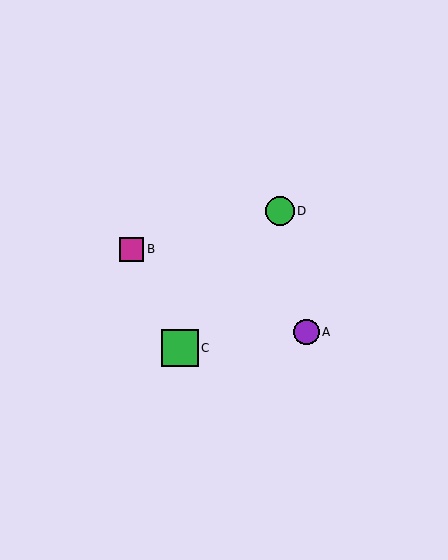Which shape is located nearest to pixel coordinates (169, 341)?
The green square (labeled C) at (180, 348) is nearest to that location.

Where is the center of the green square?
The center of the green square is at (180, 348).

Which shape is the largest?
The green square (labeled C) is the largest.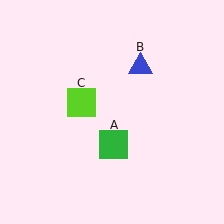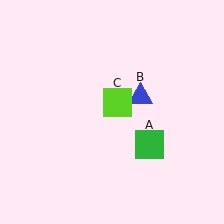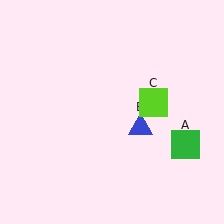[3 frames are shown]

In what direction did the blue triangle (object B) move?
The blue triangle (object B) moved down.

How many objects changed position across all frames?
3 objects changed position: green square (object A), blue triangle (object B), lime square (object C).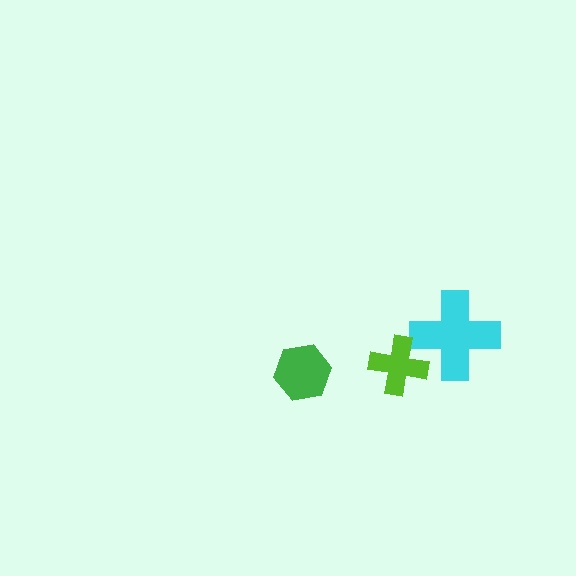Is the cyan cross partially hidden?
Yes, it is partially covered by another shape.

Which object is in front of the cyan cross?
The lime cross is in front of the cyan cross.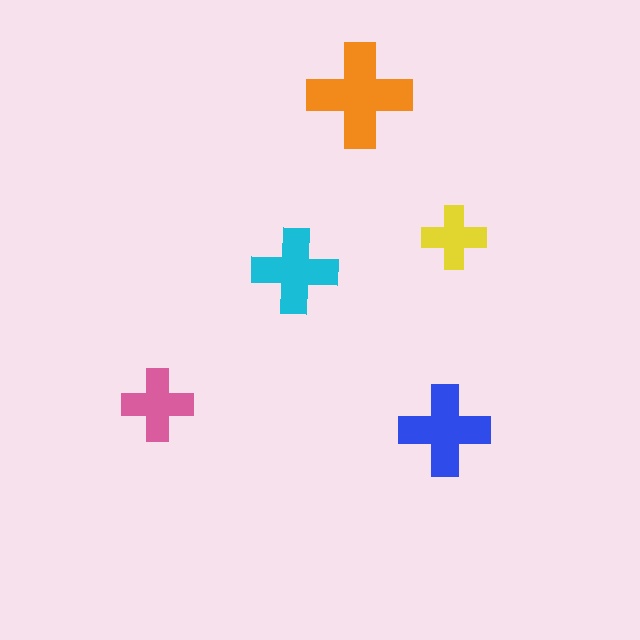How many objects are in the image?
There are 5 objects in the image.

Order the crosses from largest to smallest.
the orange one, the blue one, the cyan one, the pink one, the yellow one.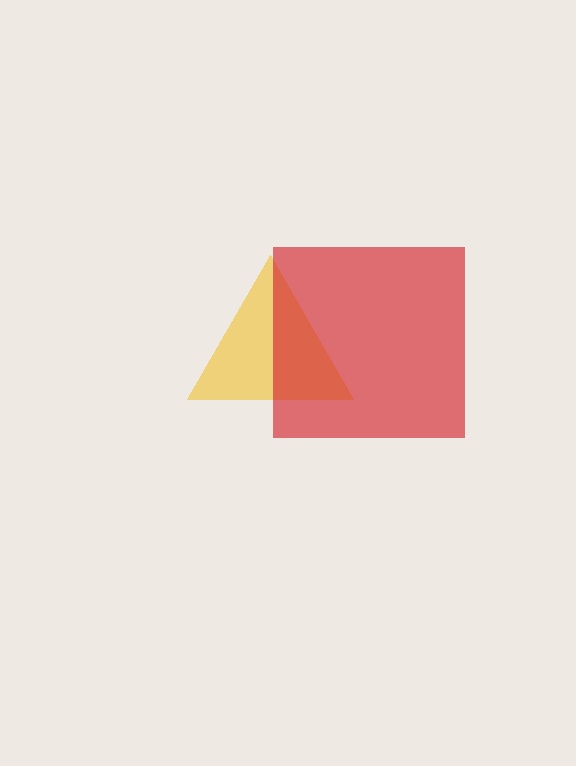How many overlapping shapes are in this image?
There are 2 overlapping shapes in the image.